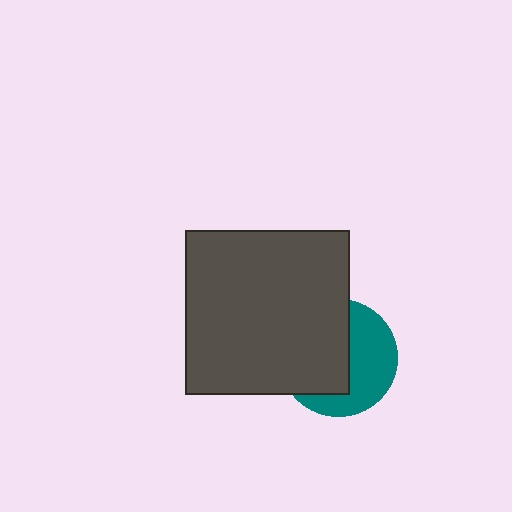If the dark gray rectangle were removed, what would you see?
You would see the complete teal circle.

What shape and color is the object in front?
The object in front is a dark gray rectangle.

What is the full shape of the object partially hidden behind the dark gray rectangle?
The partially hidden object is a teal circle.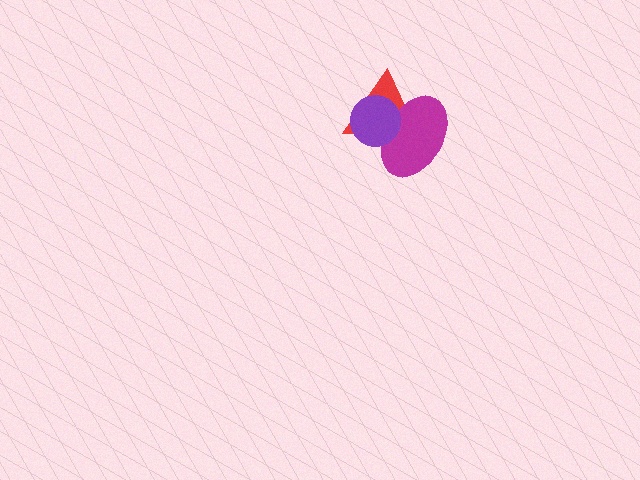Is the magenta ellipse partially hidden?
Yes, it is partially covered by another shape.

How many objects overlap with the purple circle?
2 objects overlap with the purple circle.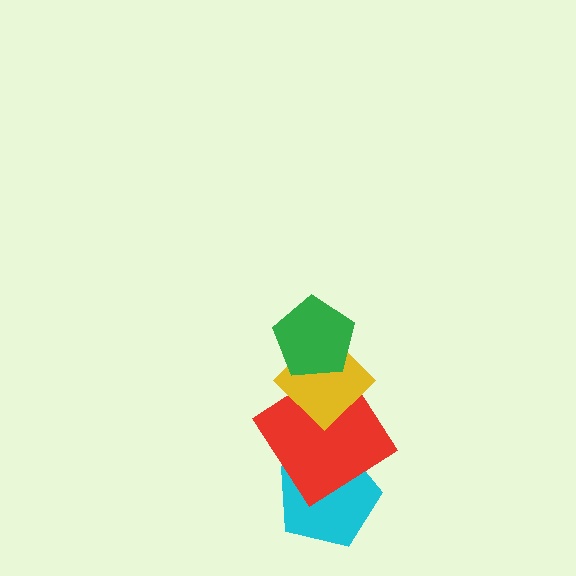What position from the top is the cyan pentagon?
The cyan pentagon is 4th from the top.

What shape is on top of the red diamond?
The yellow diamond is on top of the red diamond.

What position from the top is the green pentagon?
The green pentagon is 1st from the top.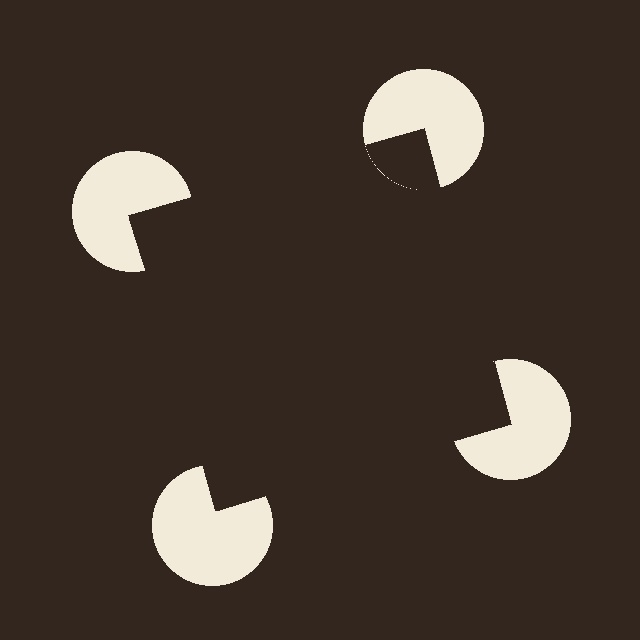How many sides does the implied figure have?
4 sides.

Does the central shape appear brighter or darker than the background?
It typically appears slightly darker than the background, even though no actual brightness change is drawn.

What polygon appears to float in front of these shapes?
An illusory square — its edges are inferred from the aligned wedge cuts in the pac-man discs, not physically drawn.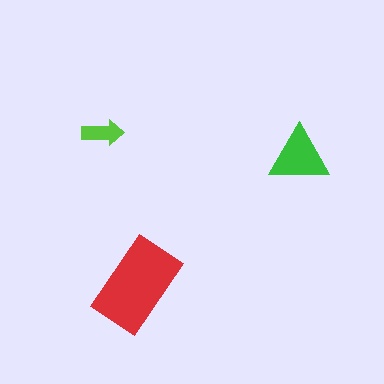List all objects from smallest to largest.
The lime arrow, the green triangle, the red rectangle.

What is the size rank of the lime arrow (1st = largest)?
3rd.